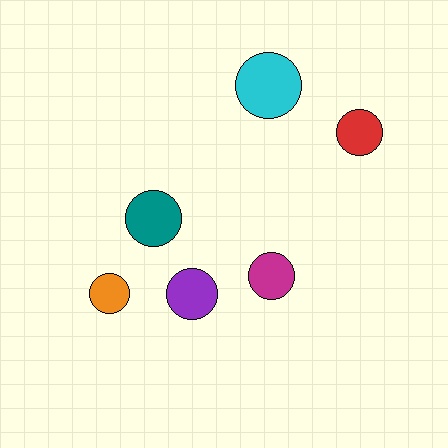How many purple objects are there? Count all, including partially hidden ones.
There is 1 purple object.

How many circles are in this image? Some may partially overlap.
There are 6 circles.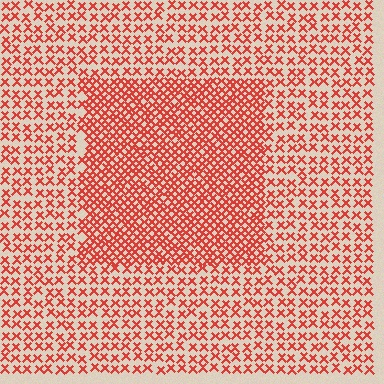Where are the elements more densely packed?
The elements are more densely packed inside the rectangle boundary.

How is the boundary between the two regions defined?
The boundary is defined by a change in element density (approximately 2.0x ratio). All elements are the same color, size, and shape.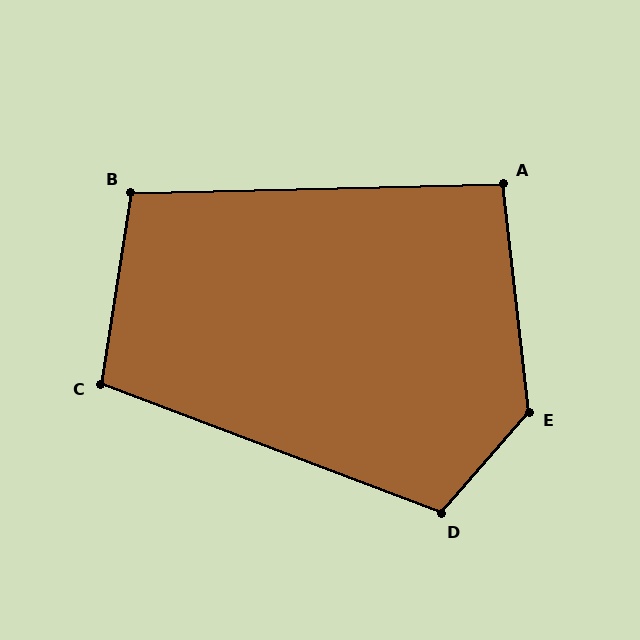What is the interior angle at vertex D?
Approximately 110 degrees (obtuse).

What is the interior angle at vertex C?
Approximately 102 degrees (obtuse).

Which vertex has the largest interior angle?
E, at approximately 133 degrees.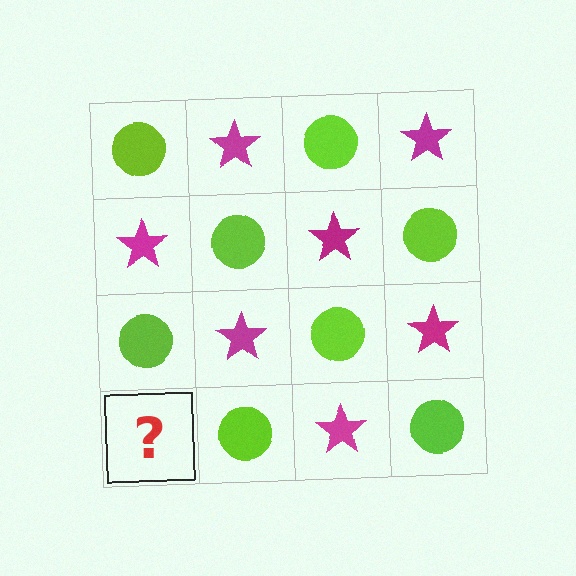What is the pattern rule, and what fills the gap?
The rule is that it alternates lime circle and magenta star in a checkerboard pattern. The gap should be filled with a magenta star.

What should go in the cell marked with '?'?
The missing cell should contain a magenta star.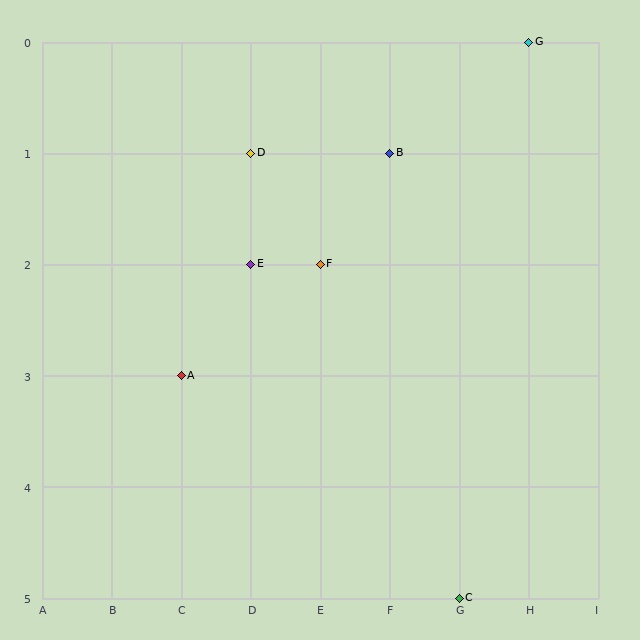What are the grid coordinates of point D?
Point D is at grid coordinates (D, 1).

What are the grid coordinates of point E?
Point E is at grid coordinates (D, 2).